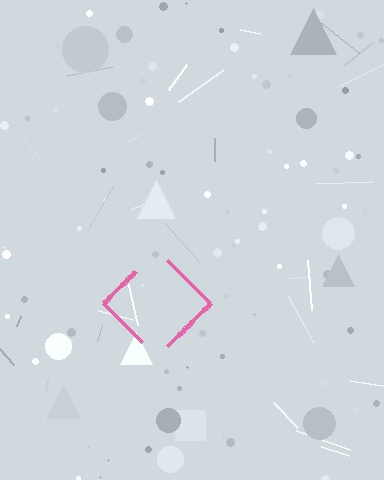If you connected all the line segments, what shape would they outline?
They would outline a diamond.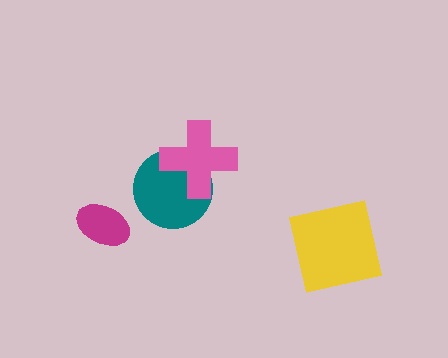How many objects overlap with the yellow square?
0 objects overlap with the yellow square.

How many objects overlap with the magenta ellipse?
0 objects overlap with the magenta ellipse.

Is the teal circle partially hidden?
Yes, it is partially covered by another shape.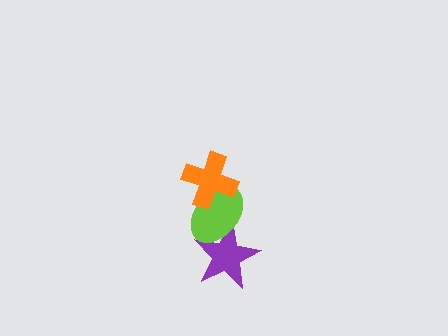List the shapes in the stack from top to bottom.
From top to bottom: the orange cross, the lime ellipse, the purple star.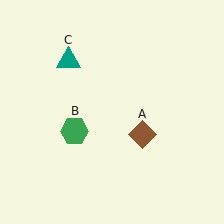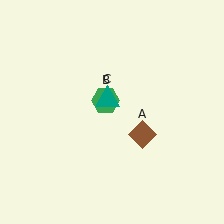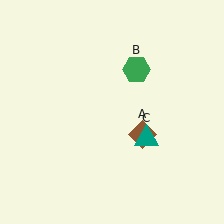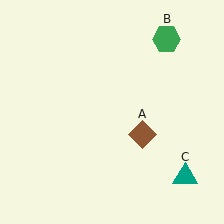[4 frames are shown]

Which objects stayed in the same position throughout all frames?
Brown diamond (object A) remained stationary.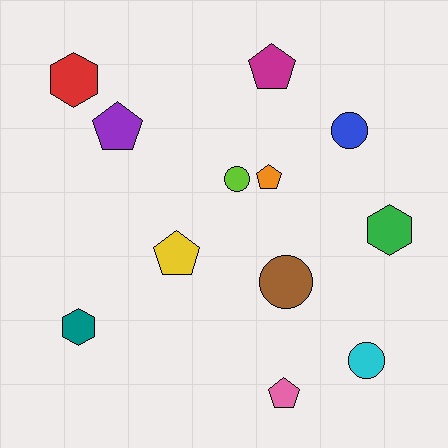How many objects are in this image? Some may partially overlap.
There are 12 objects.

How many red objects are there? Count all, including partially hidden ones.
There is 1 red object.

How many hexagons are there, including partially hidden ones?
There are 3 hexagons.